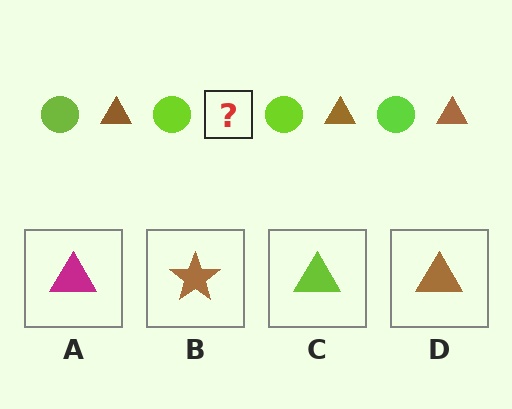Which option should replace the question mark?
Option D.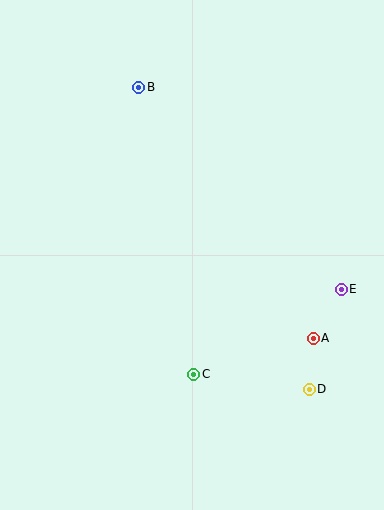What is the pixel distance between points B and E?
The distance between B and E is 286 pixels.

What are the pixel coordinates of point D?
Point D is at (309, 390).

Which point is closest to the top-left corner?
Point B is closest to the top-left corner.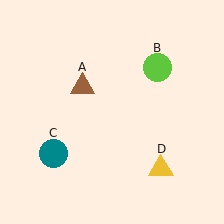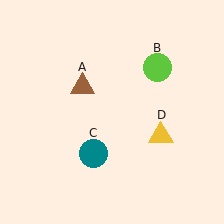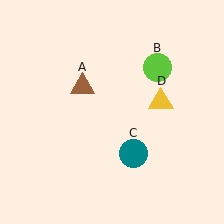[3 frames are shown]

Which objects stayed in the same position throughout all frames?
Brown triangle (object A) and lime circle (object B) remained stationary.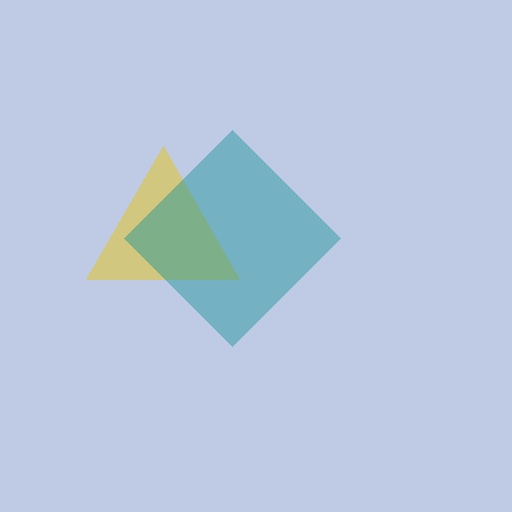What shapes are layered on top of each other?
The layered shapes are: a yellow triangle, a teal diamond.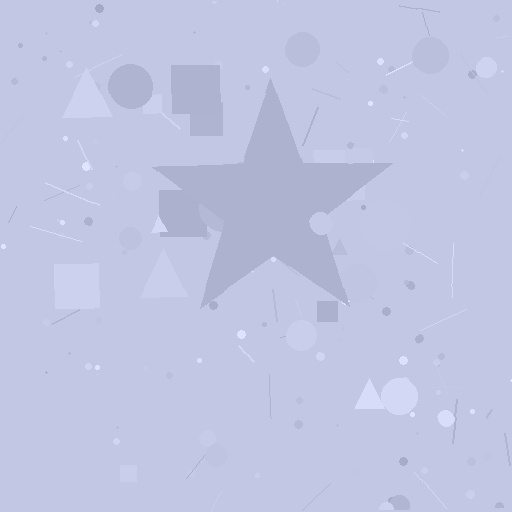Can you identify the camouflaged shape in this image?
The camouflaged shape is a star.